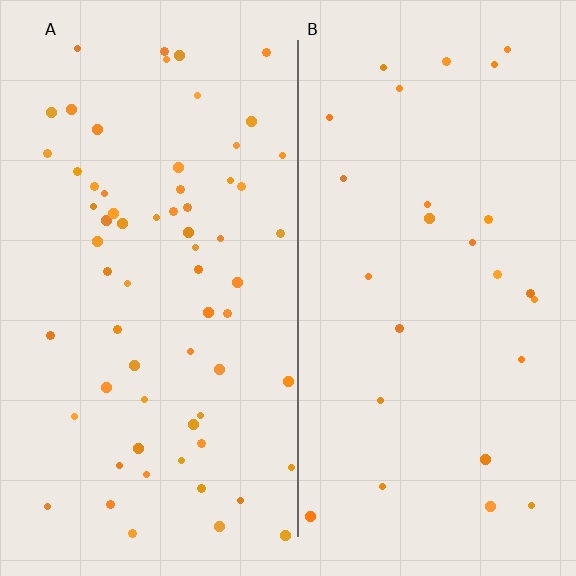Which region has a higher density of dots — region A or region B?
A (the left).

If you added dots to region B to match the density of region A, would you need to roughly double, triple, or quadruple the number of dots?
Approximately double.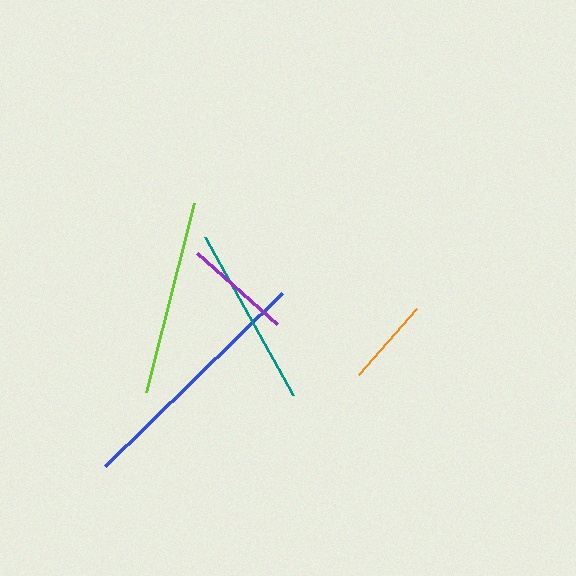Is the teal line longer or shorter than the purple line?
The teal line is longer than the purple line.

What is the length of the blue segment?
The blue segment is approximately 247 pixels long.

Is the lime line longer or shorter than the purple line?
The lime line is longer than the purple line.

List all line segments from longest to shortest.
From longest to shortest: blue, lime, teal, purple, orange.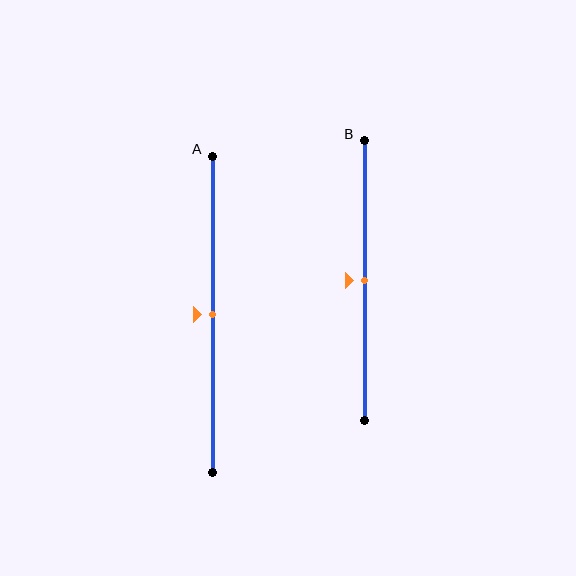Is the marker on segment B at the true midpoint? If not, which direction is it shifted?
Yes, the marker on segment B is at the true midpoint.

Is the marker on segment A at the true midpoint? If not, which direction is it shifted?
Yes, the marker on segment A is at the true midpoint.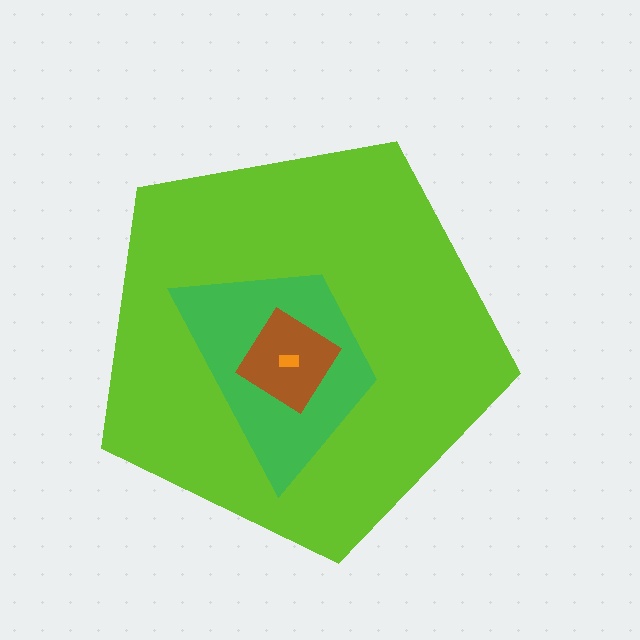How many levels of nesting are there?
4.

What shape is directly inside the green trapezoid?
The brown diamond.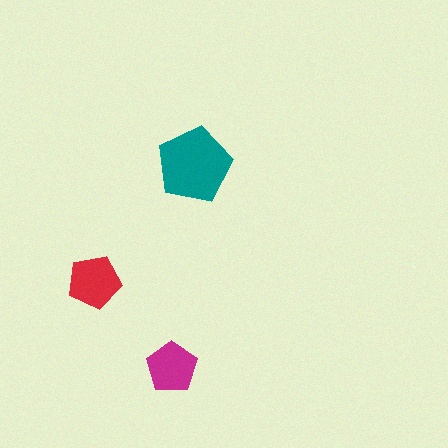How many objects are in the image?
There are 3 objects in the image.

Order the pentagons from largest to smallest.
the teal one, the red one, the magenta one.